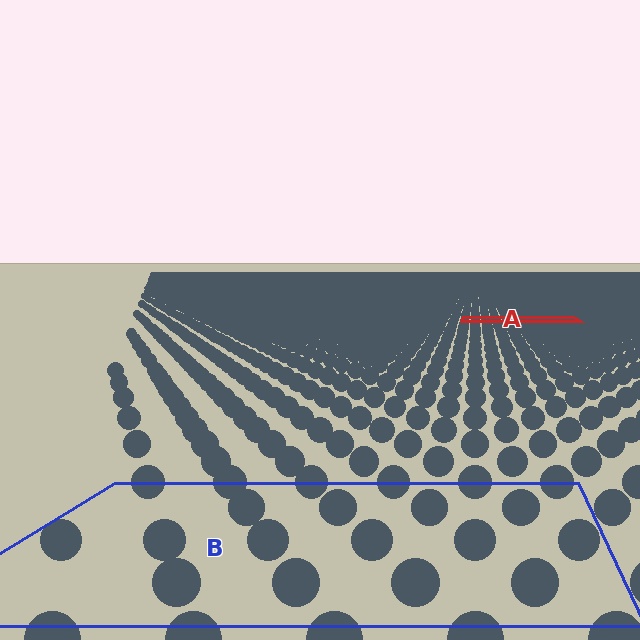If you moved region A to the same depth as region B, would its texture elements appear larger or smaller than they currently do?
They would appear larger. At a closer depth, the same texture elements are projected at a bigger on-screen size.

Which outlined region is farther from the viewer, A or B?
Region A is farther from the viewer — the texture elements inside it appear smaller and more densely packed.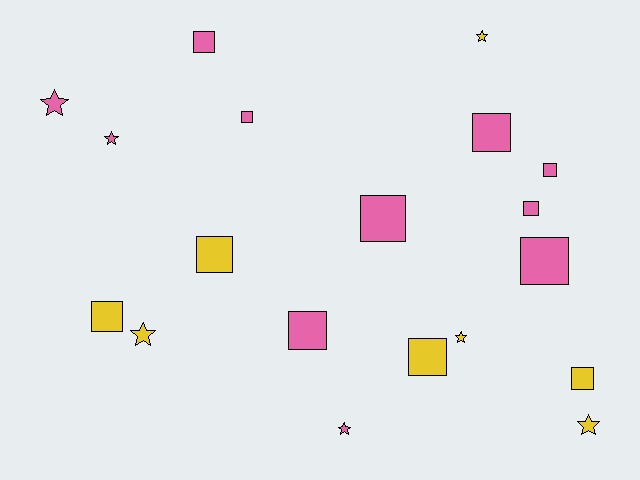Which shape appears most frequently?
Square, with 12 objects.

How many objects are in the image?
There are 19 objects.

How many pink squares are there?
There are 8 pink squares.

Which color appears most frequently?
Pink, with 11 objects.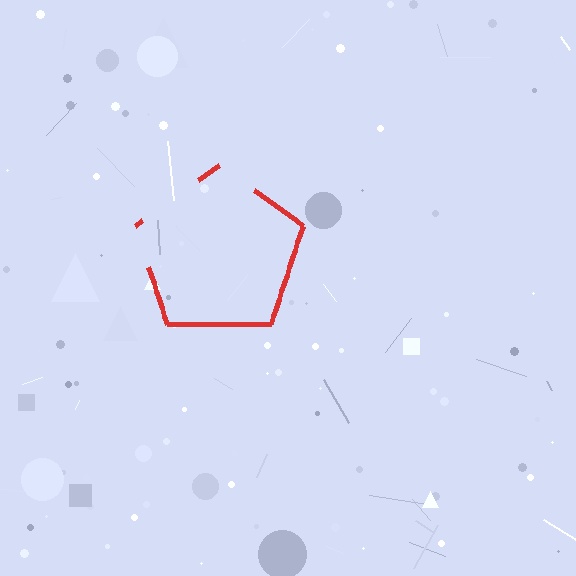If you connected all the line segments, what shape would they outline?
They would outline a pentagon.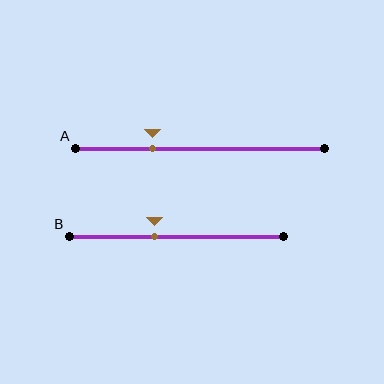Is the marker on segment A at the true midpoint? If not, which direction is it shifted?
No, the marker on segment A is shifted to the left by about 19% of the segment length.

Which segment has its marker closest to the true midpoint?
Segment B has its marker closest to the true midpoint.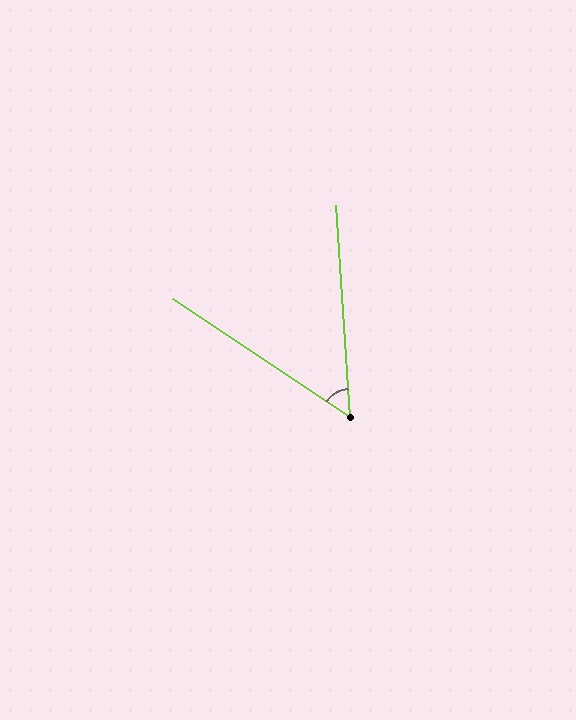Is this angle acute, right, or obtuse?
It is acute.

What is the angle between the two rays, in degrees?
Approximately 53 degrees.